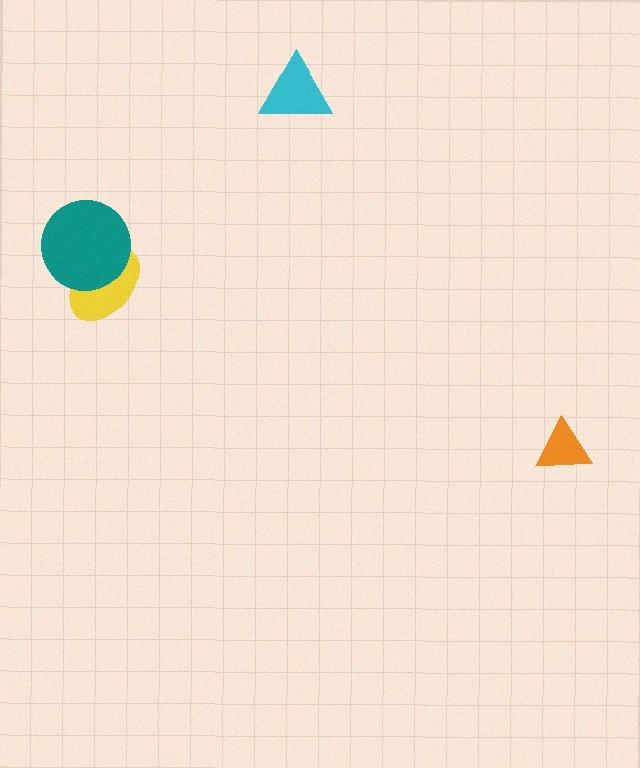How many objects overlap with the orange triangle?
0 objects overlap with the orange triangle.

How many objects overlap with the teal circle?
1 object overlaps with the teal circle.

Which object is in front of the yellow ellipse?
The teal circle is in front of the yellow ellipse.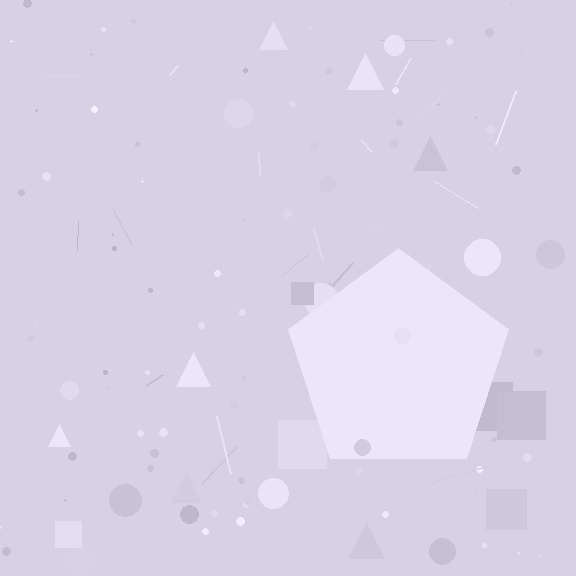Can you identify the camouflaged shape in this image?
The camouflaged shape is a pentagon.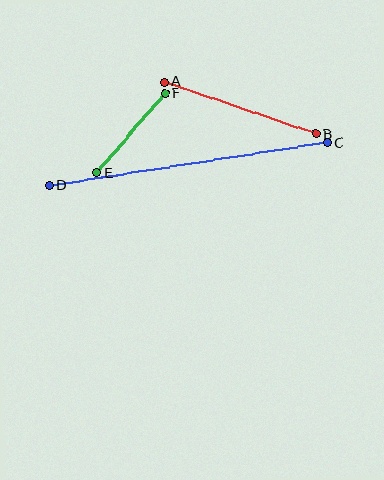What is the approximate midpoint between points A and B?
The midpoint is at approximately (240, 108) pixels.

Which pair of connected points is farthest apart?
Points C and D are farthest apart.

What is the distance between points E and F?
The distance is approximately 104 pixels.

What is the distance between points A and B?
The distance is approximately 160 pixels.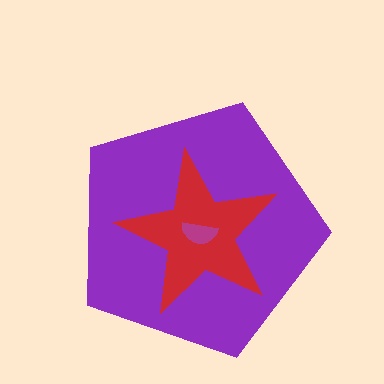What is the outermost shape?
The purple pentagon.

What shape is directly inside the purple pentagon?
The red star.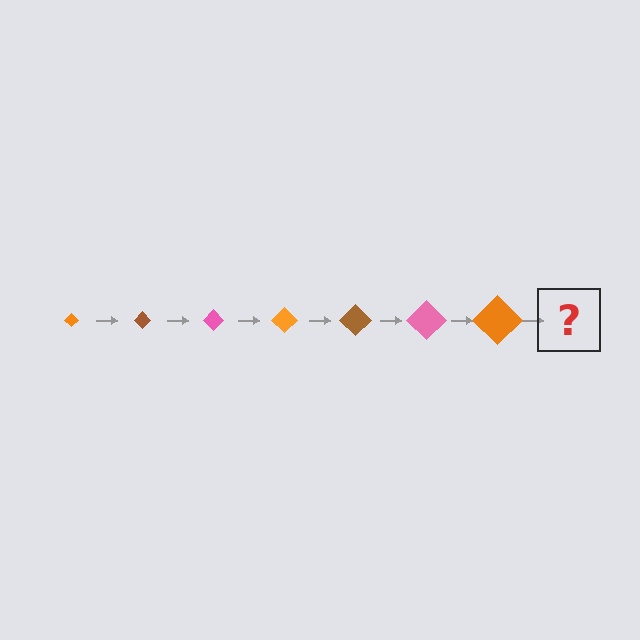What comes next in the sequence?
The next element should be a brown diamond, larger than the previous one.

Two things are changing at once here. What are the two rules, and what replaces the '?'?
The two rules are that the diamond grows larger each step and the color cycles through orange, brown, and pink. The '?' should be a brown diamond, larger than the previous one.